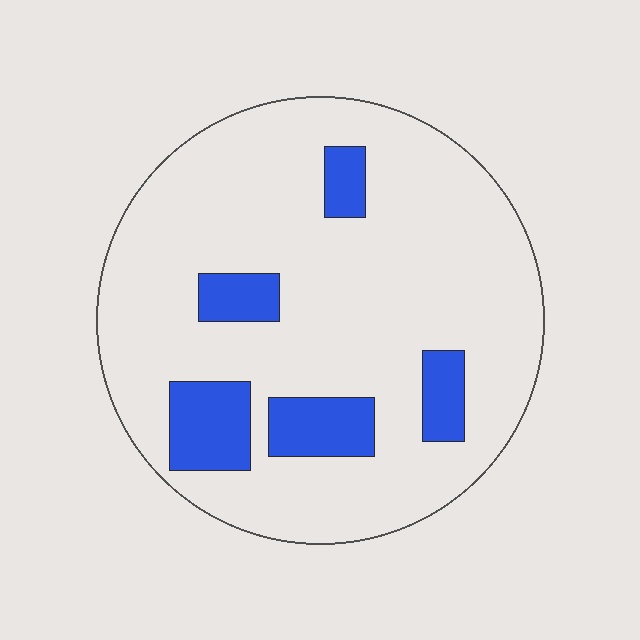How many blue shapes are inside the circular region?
5.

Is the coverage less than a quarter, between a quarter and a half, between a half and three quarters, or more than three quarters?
Less than a quarter.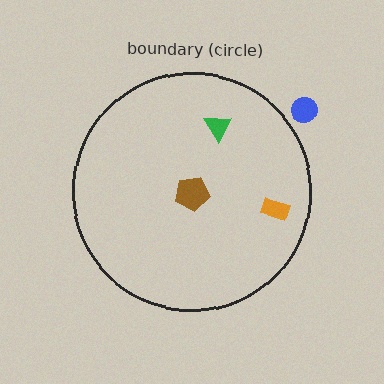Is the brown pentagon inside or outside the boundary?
Inside.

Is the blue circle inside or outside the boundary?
Outside.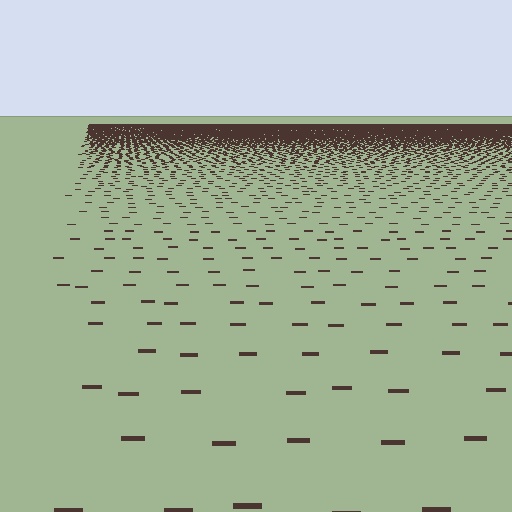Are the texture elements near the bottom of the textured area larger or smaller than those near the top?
Larger. Near the bottom, elements are closer to the viewer and appear at a bigger on-screen size.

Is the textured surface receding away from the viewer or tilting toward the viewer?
The surface is receding away from the viewer. Texture elements get smaller and denser toward the top.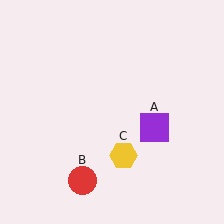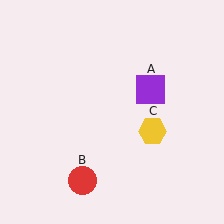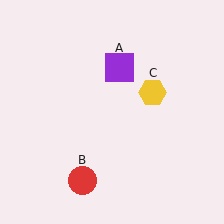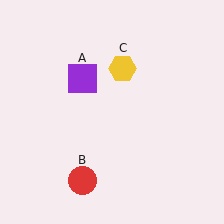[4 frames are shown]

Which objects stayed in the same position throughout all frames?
Red circle (object B) remained stationary.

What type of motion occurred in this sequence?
The purple square (object A), yellow hexagon (object C) rotated counterclockwise around the center of the scene.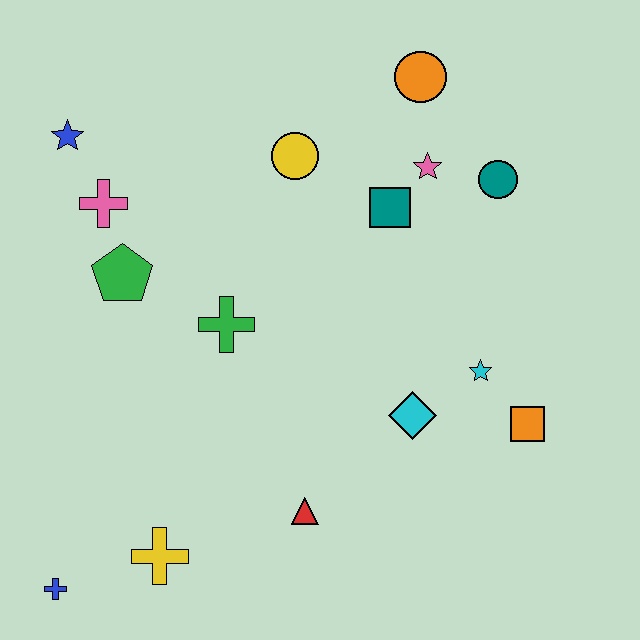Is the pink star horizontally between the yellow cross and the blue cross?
No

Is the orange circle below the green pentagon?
No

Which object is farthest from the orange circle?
The blue cross is farthest from the orange circle.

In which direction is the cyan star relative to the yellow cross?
The cyan star is to the right of the yellow cross.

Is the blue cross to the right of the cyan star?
No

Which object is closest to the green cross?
The green pentagon is closest to the green cross.